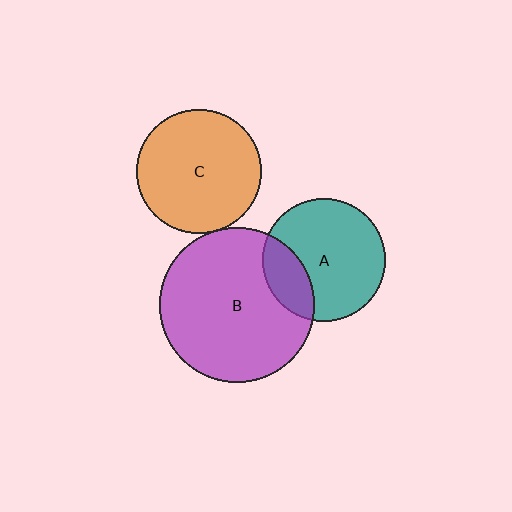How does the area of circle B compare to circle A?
Approximately 1.6 times.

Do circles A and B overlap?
Yes.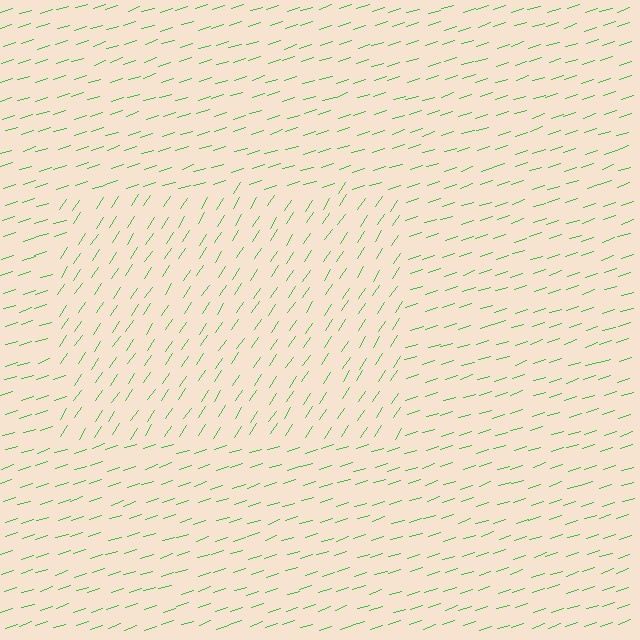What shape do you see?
I see a rectangle.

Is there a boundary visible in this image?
Yes, there is a texture boundary formed by a change in line orientation.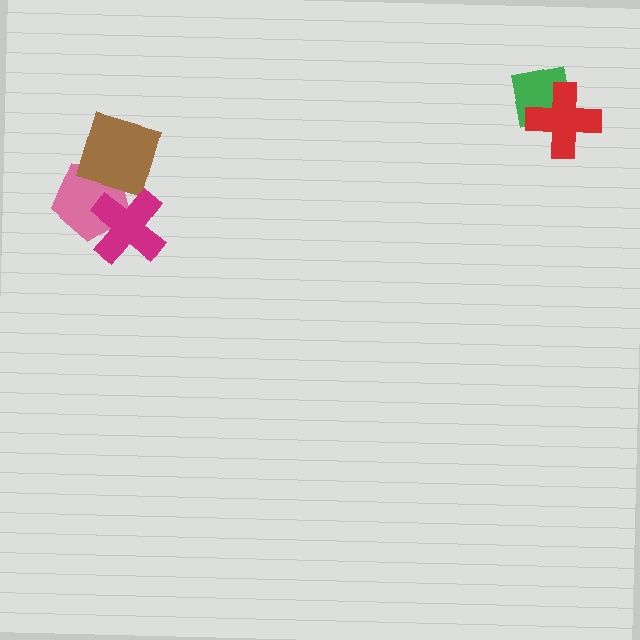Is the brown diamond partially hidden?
Yes, it is partially covered by another shape.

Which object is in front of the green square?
The red cross is in front of the green square.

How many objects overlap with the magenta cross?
2 objects overlap with the magenta cross.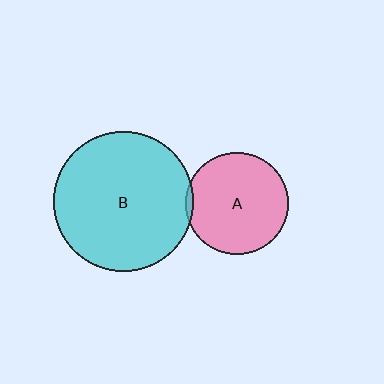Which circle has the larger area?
Circle B (cyan).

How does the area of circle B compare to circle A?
Approximately 1.9 times.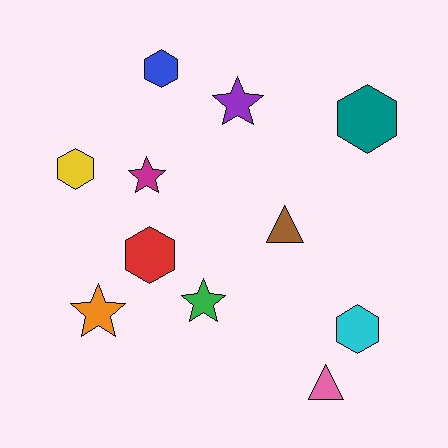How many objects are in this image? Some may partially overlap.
There are 11 objects.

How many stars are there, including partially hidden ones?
There are 4 stars.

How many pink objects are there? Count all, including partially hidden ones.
There is 1 pink object.